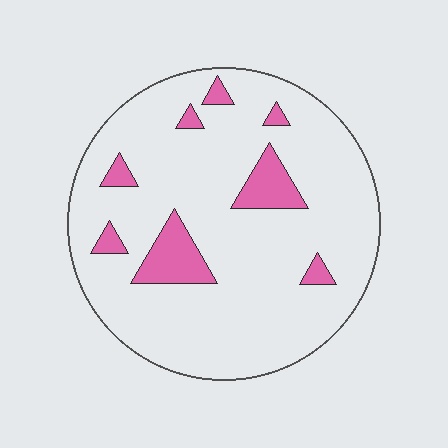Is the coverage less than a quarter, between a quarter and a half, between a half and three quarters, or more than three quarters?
Less than a quarter.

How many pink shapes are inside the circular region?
8.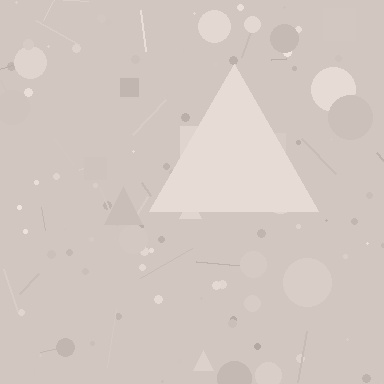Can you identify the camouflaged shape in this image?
The camouflaged shape is a triangle.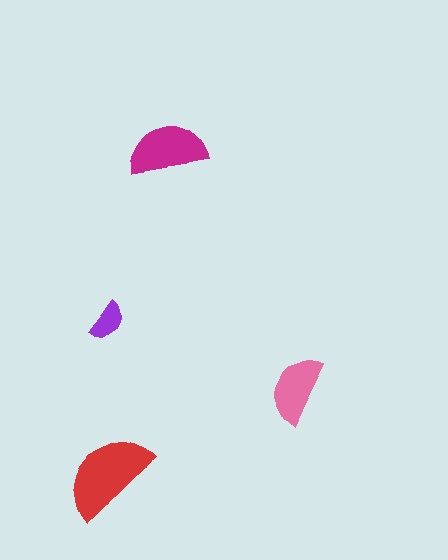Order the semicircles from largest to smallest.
the red one, the magenta one, the pink one, the purple one.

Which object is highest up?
The magenta semicircle is topmost.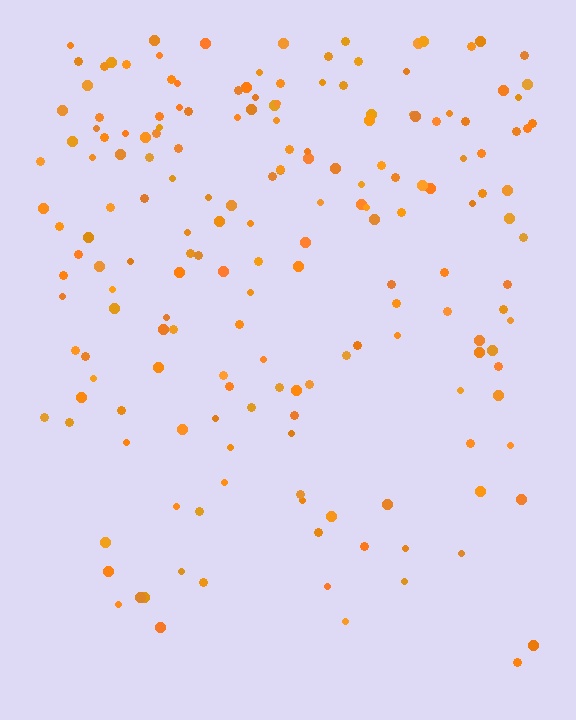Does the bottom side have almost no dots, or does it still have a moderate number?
Still a moderate number, just noticeably fewer than the top.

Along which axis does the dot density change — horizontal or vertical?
Vertical.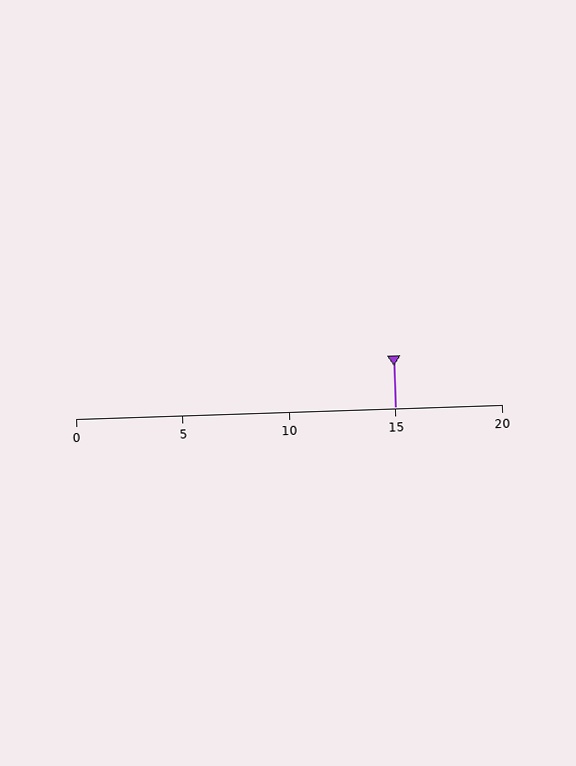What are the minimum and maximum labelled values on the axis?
The axis runs from 0 to 20.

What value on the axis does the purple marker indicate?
The marker indicates approximately 15.